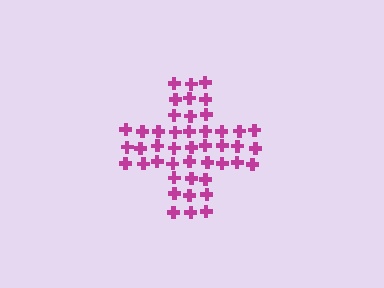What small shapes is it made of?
It is made of small crosses.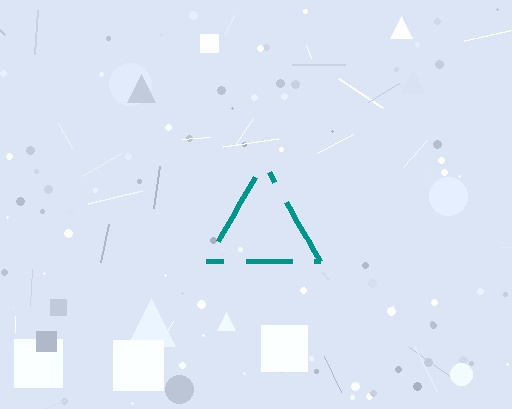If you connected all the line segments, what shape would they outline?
They would outline a triangle.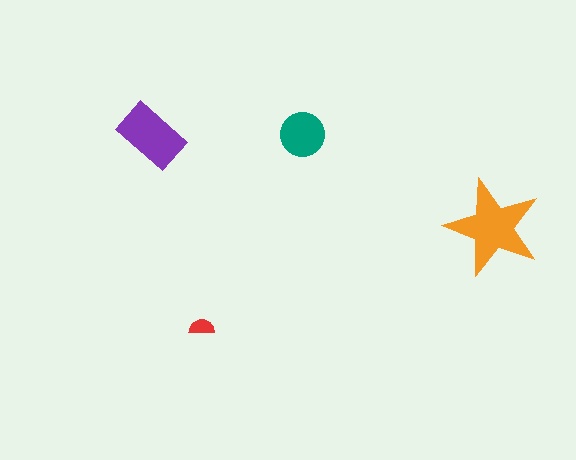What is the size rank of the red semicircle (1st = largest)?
4th.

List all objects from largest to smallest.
The orange star, the purple rectangle, the teal circle, the red semicircle.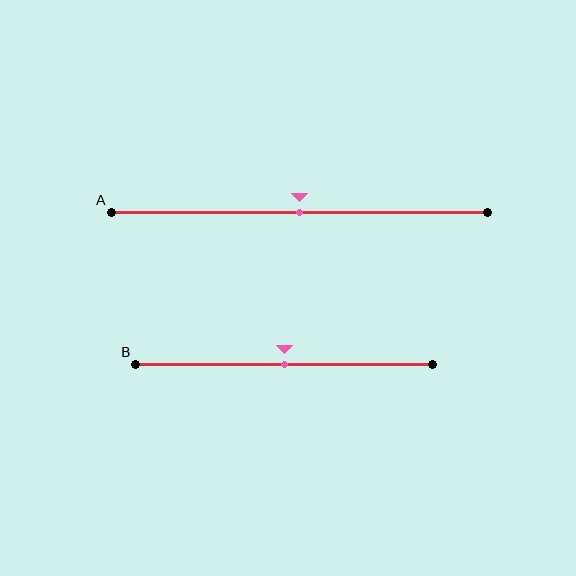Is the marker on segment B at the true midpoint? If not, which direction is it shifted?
Yes, the marker on segment B is at the true midpoint.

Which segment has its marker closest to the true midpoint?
Segment A has its marker closest to the true midpoint.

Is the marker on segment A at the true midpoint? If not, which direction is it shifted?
Yes, the marker on segment A is at the true midpoint.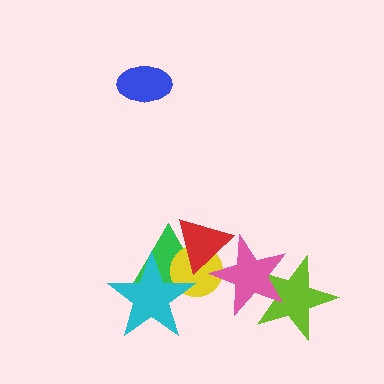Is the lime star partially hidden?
Yes, it is partially covered by another shape.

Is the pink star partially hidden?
Yes, it is partially covered by another shape.